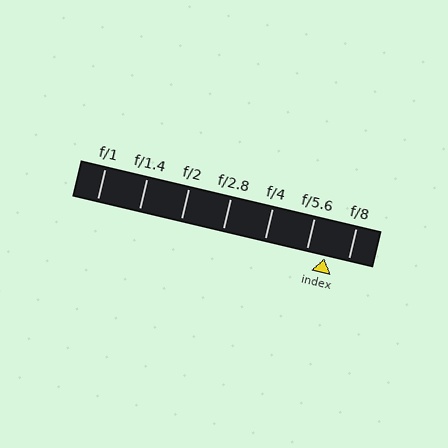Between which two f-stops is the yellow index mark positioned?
The index mark is between f/5.6 and f/8.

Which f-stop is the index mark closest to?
The index mark is closest to f/5.6.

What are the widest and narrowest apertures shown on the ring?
The widest aperture shown is f/1 and the narrowest is f/8.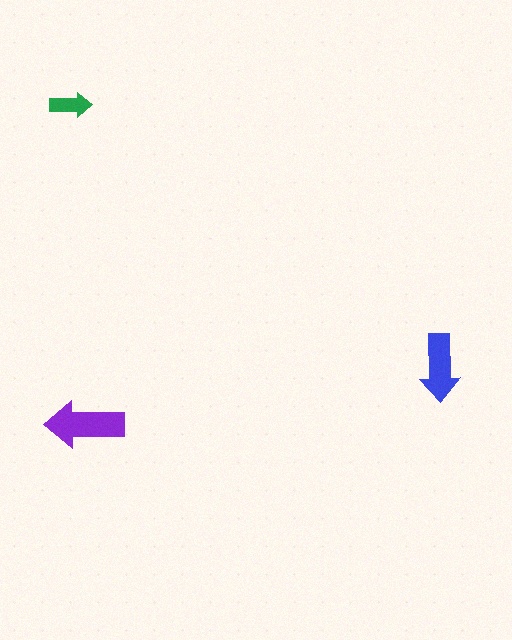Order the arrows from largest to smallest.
the purple one, the blue one, the green one.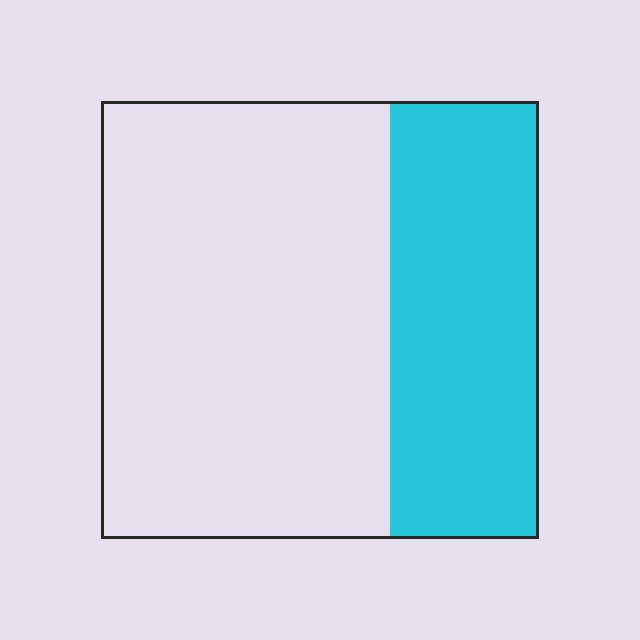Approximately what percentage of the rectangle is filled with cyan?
Approximately 35%.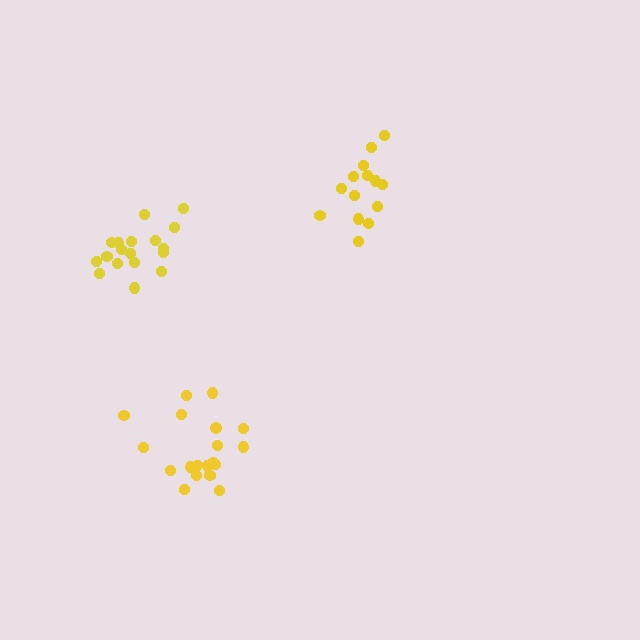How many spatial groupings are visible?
There are 3 spatial groupings.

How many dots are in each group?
Group 1: 14 dots, Group 2: 19 dots, Group 3: 18 dots (51 total).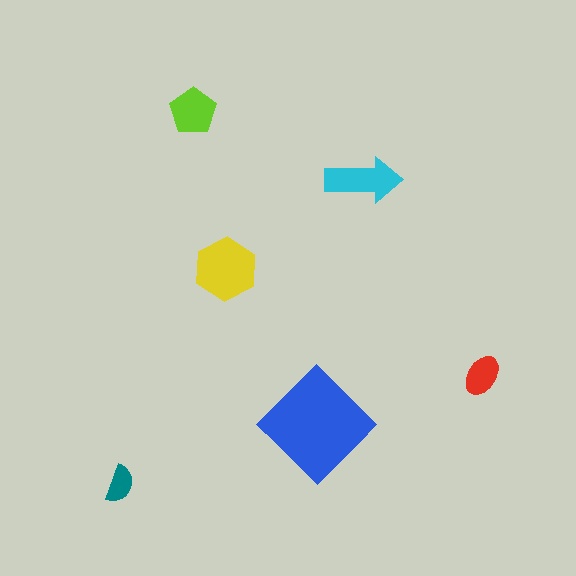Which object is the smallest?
The teal semicircle.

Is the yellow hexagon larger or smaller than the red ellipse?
Larger.